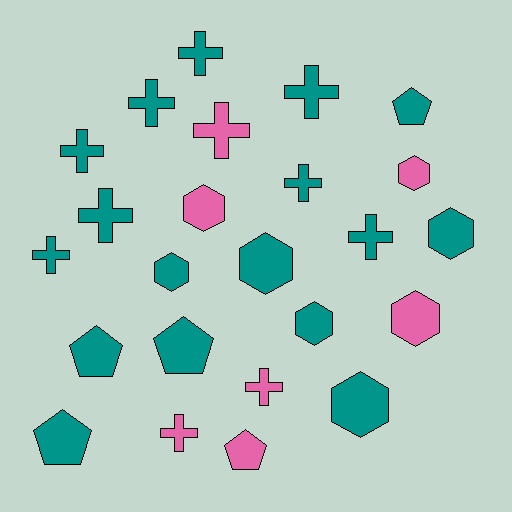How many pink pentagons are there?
There is 1 pink pentagon.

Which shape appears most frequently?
Cross, with 11 objects.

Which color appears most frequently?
Teal, with 17 objects.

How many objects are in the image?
There are 24 objects.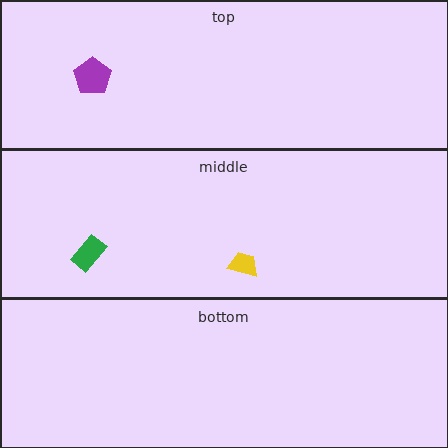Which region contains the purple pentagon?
The top region.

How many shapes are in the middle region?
2.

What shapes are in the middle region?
The yellow trapezoid, the green rectangle.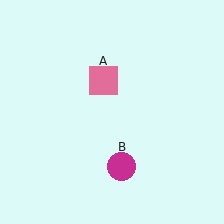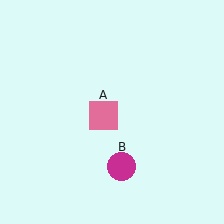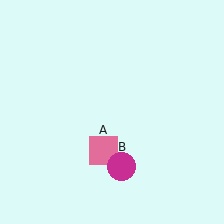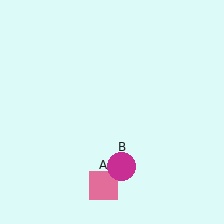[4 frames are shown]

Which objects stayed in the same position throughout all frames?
Magenta circle (object B) remained stationary.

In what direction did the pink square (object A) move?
The pink square (object A) moved down.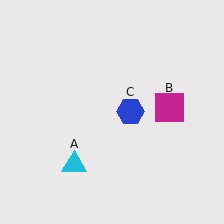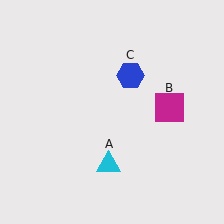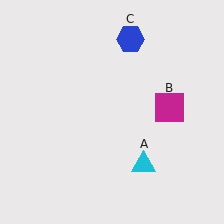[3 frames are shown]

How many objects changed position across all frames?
2 objects changed position: cyan triangle (object A), blue hexagon (object C).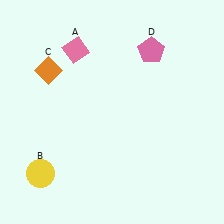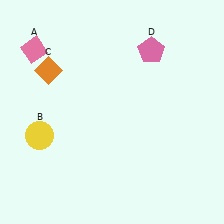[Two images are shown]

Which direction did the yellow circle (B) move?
The yellow circle (B) moved up.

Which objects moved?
The objects that moved are: the pink diamond (A), the yellow circle (B).